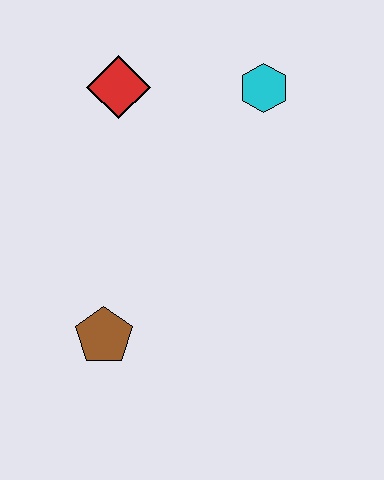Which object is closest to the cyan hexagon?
The red diamond is closest to the cyan hexagon.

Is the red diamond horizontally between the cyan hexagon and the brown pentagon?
Yes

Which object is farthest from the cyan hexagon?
The brown pentagon is farthest from the cyan hexagon.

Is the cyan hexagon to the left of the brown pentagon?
No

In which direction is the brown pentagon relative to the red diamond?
The brown pentagon is below the red diamond.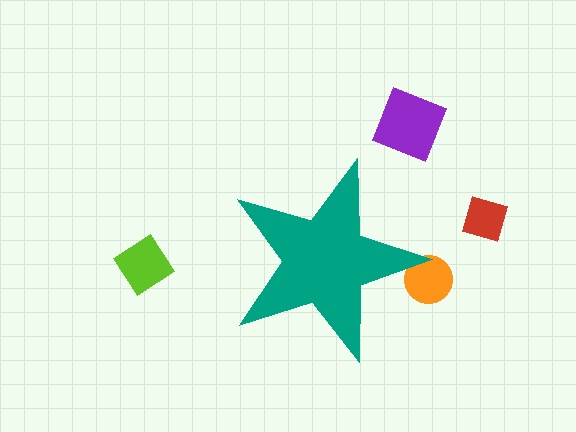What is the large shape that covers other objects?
A teal star.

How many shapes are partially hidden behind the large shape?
1 shape is partially hidden.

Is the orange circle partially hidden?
Yes, the orange circle is partially hidden behind the teal star.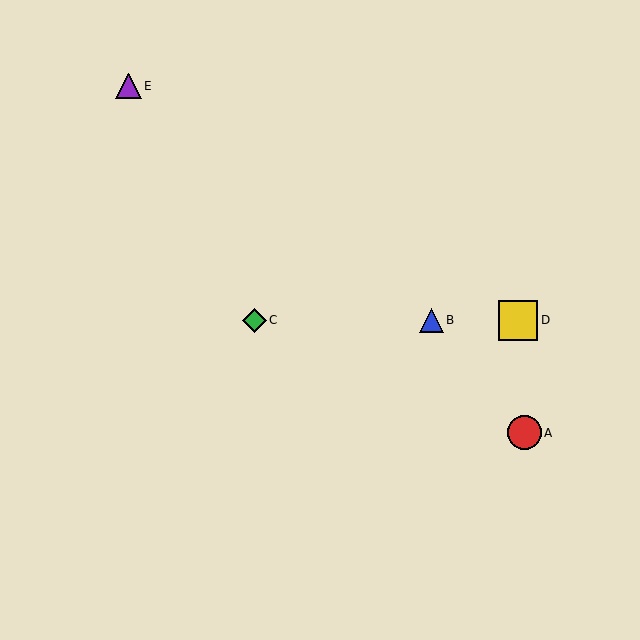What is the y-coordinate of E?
Object E is at y≈86.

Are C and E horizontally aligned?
No, C is at y≈320 and E is at y≈86.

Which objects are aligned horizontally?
Objects B, C, D are aligned horizontally.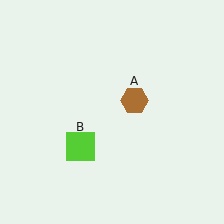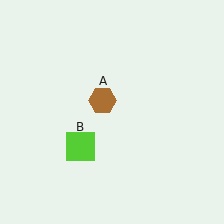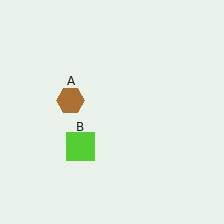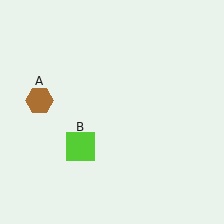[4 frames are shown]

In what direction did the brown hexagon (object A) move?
The brown hexagon (object A) moved left.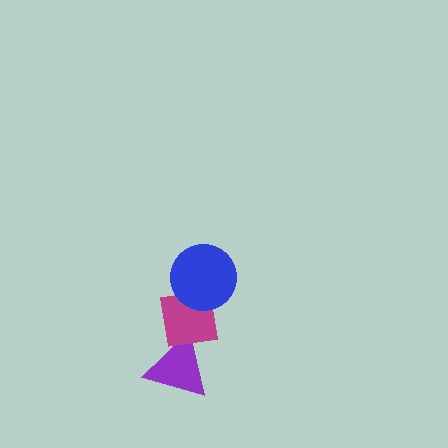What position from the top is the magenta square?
The magenta square is 2nd from the top.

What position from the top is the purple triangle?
The purple triangle is 3rd from the top.